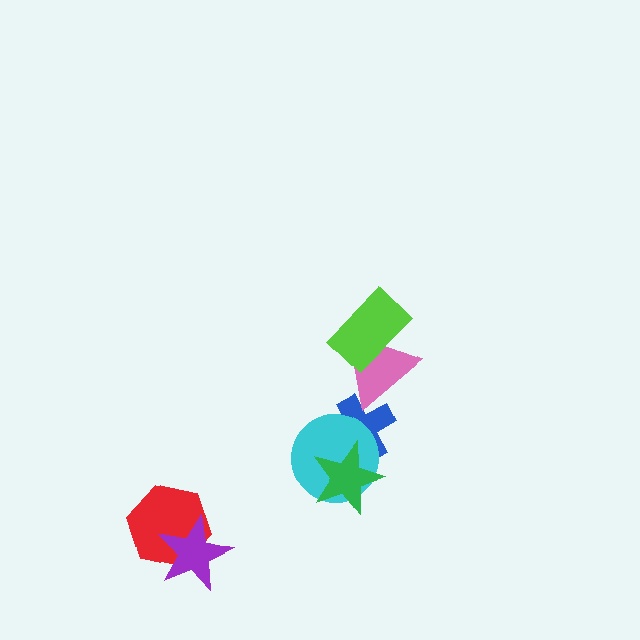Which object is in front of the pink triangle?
The lime rectangle is in front of the pink triangle.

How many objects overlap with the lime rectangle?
1 object overlaps with the lime rectangle.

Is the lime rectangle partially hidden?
No, no other shape covers it.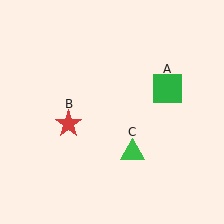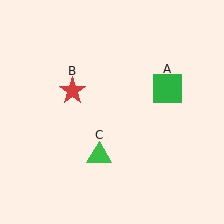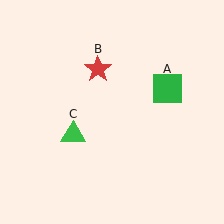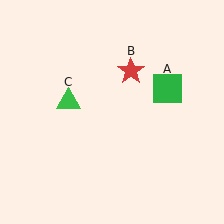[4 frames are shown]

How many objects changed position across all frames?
2 objects changed position: red star (object B), green triangle (object C).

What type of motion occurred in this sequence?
The red star (object B), green triangle (object C) rotated clockwise around the center of the scene.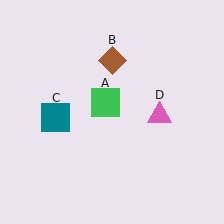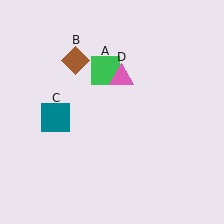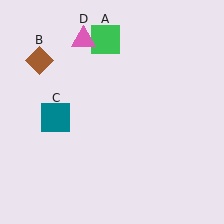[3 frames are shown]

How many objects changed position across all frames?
3 objects changed position: green square (object A), brown diamond (object B), pink triangle (object D).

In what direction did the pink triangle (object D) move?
The pink triangle (object D) moved up and to the left.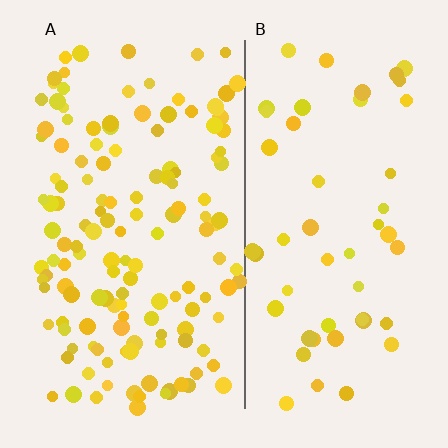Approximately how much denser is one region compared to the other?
Approximately 2.7× — region A over region B.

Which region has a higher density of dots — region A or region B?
A (the left).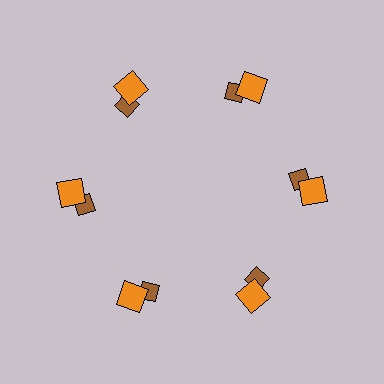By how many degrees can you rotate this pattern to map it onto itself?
The pattern maps onto itself every 60 degrees of rotation.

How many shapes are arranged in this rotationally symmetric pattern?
There are 12 shapes, arranged in 6 groups of 2.